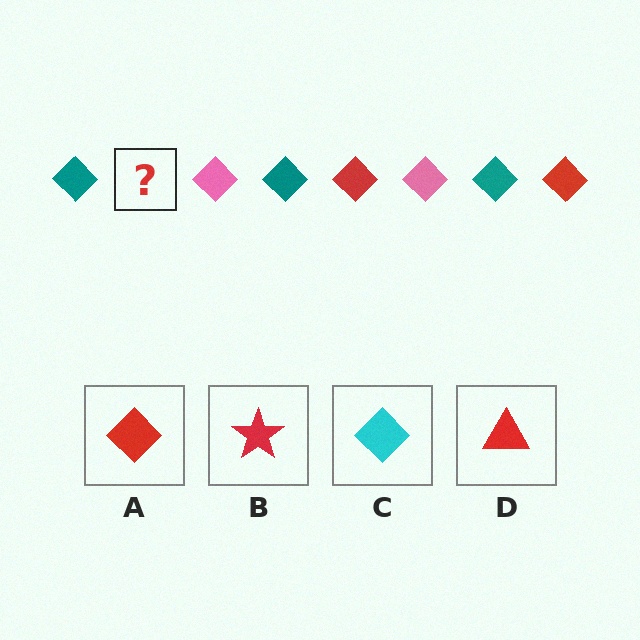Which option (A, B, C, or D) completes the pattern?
A.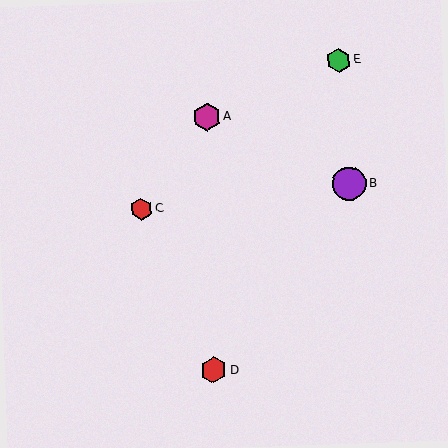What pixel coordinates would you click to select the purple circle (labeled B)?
Click at (349, 183) to select the purple circle B.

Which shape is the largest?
The purple circle (labeled B) is the largest.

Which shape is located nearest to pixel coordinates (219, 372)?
The red hexagon (labeled D) at (214, 370) is nearest to that location.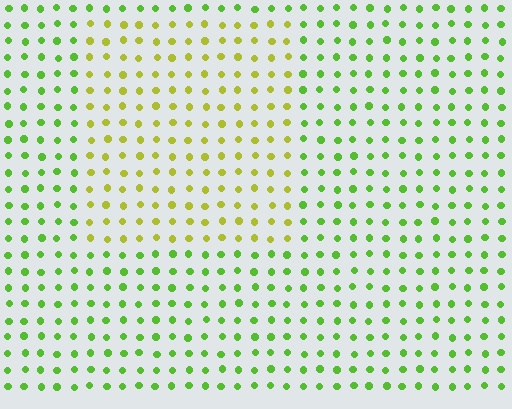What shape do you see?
I see a rectangle.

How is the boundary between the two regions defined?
The boundary is defined purely by a slight shift in hue (about 37 degrees). Spacing, size, and orientation are identical on both sides.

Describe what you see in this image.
The image is filled with small lime elements in a uniform arrangement. A rectangle-shaped region is visible where the elements are tinted to a slightly different hue, forming a subtle color boundary.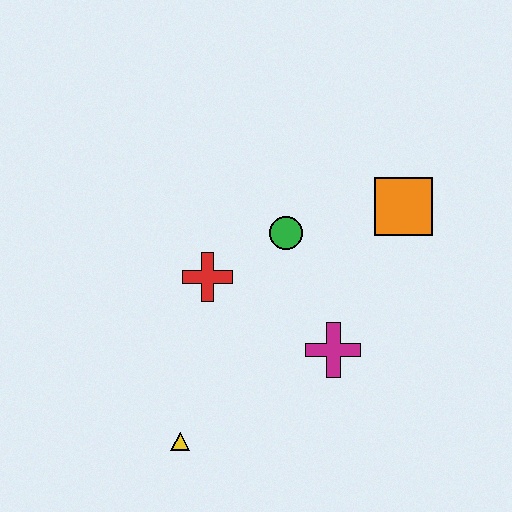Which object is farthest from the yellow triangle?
The orange square is farthest from the yellow triangle.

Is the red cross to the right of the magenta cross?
No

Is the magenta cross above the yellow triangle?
Yes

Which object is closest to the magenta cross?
The green circle is closest to the magenta cross.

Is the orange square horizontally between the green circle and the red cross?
No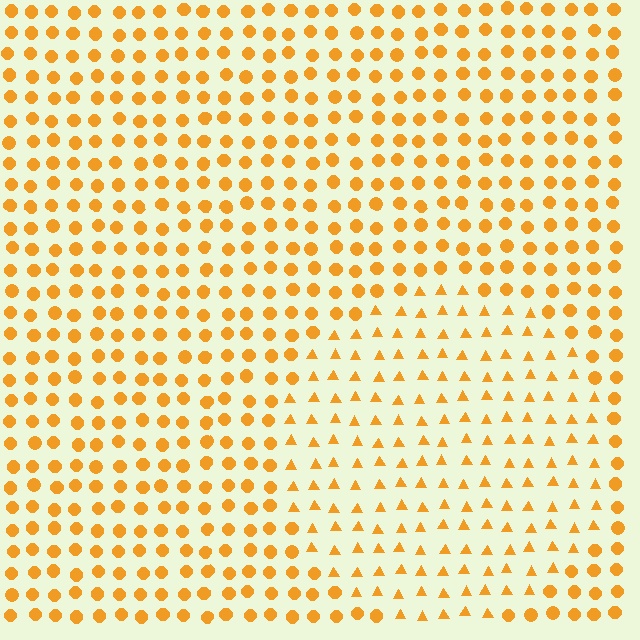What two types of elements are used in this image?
The image uses triangles inside the circle region and circles outside it.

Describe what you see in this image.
The image is filled with small orange elements arranged in a uniform grid. A circle-shaped region contains triangles, while the surrounding area contains circles. The boundary is defined purely by the change in element shape.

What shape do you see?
I see a circle.